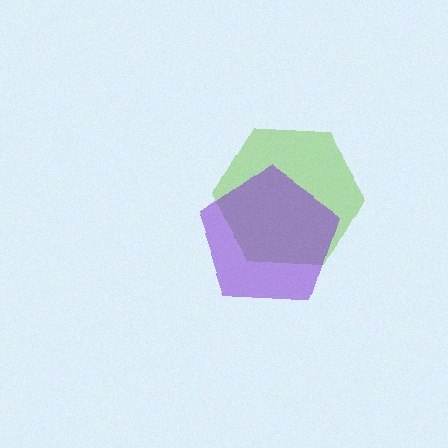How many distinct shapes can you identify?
There are 2 distinct shapes: a lime hexagon, a purple pentagon.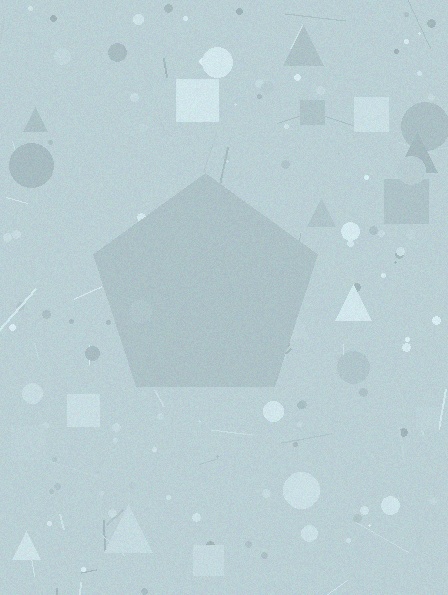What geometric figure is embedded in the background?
A pentagon is embedded in the background.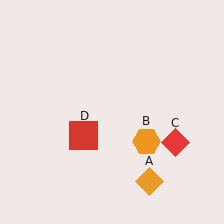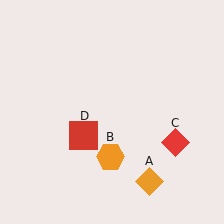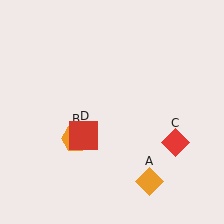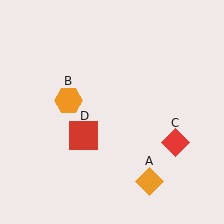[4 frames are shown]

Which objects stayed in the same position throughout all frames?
Orange diamond (object A) and red diamond (object C) and red square (object D) remained stationary.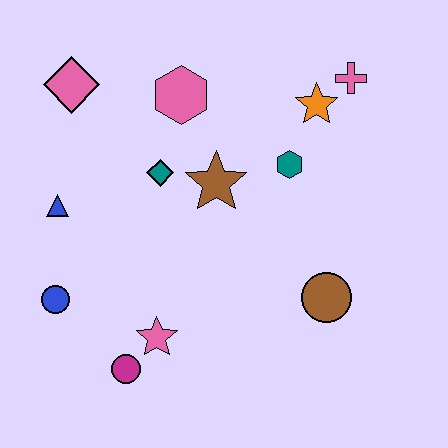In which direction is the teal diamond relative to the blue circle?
The teal diamond is above the blue circle.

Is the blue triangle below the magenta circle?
No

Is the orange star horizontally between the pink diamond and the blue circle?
No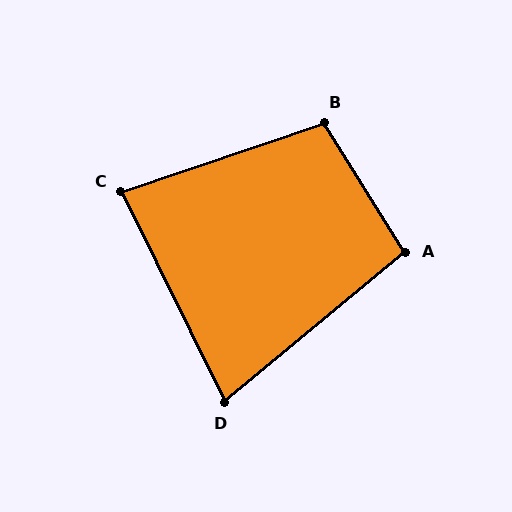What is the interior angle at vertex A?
Approximately 98 degrees (obtuse).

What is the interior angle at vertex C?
Approximately 82 degrees (acute).